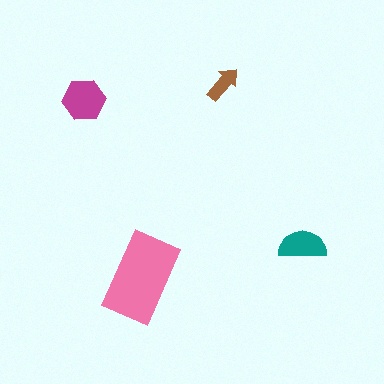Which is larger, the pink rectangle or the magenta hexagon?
The pink rectangle.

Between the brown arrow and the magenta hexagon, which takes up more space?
The magenta hexagon.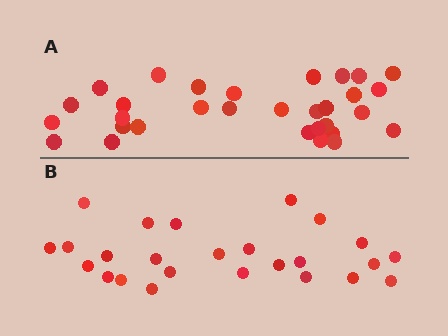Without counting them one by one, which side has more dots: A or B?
Region A (the top region) has more dots.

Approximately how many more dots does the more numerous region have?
Region A has about 6 more dots than region B.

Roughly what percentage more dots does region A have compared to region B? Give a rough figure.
About 25% more.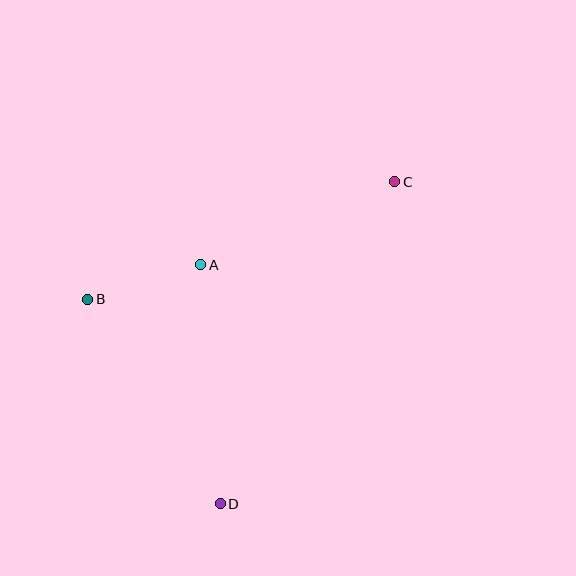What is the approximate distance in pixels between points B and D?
The distance between B and D is approximately 243 pixels.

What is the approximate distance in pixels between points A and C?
The distance between A and C is approximately 211 pixels.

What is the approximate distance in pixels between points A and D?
The distance between A and D is approximately 240 pixels.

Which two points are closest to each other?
Points A and B are closest to each other.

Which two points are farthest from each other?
Points C and D are farthest from each other.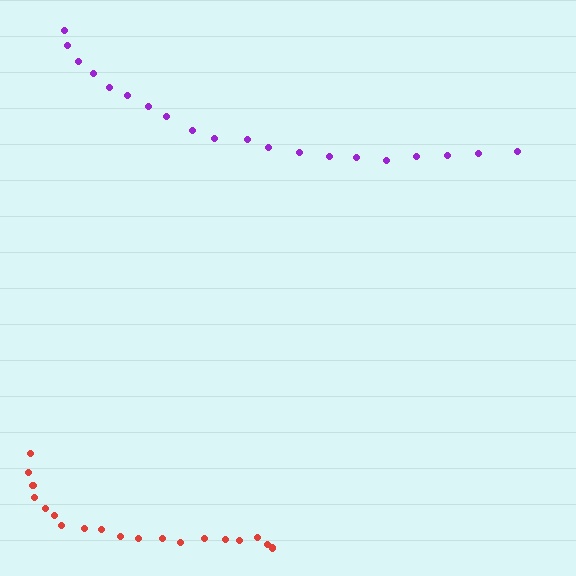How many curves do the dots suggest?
There are 2 distinct paths.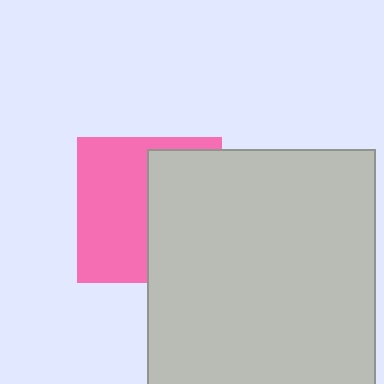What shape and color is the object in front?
The object in front is a light gray rectangle.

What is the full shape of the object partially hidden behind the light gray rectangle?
The partially hidden object is a pink square.